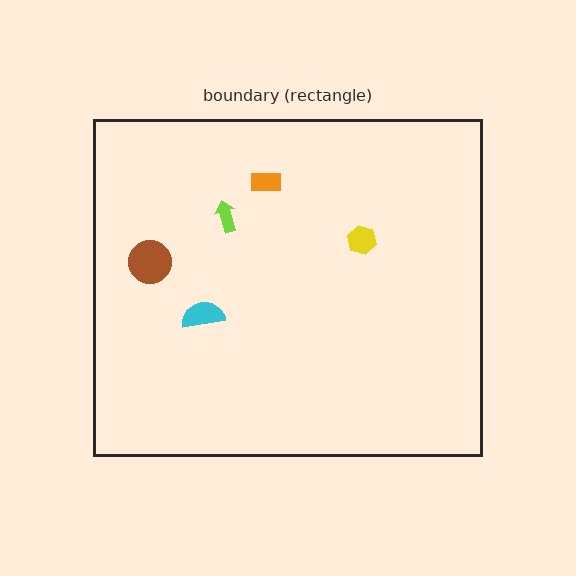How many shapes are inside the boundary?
5 inside, 0 outside.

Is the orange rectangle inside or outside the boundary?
Inside.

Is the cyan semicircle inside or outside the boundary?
Inside.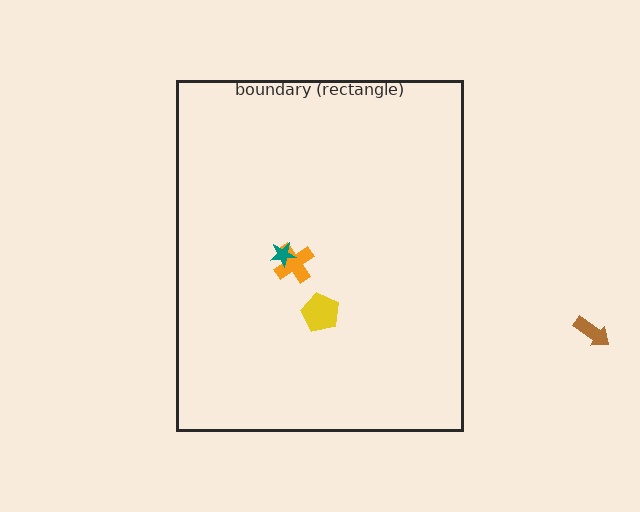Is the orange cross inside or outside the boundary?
Inside.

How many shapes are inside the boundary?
3 inside, 1 outside.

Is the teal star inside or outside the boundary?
Inside.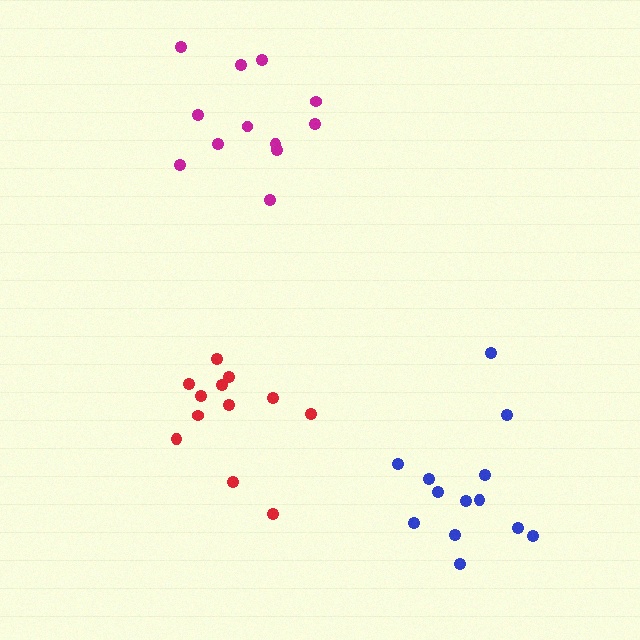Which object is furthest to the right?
The blue cluster is rightmost.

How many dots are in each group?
Group 1: 12 dots, Group 2: 13 dots, Group 3: 12 dots (37 total).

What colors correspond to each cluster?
The clusters are colored: magenta, blue, red.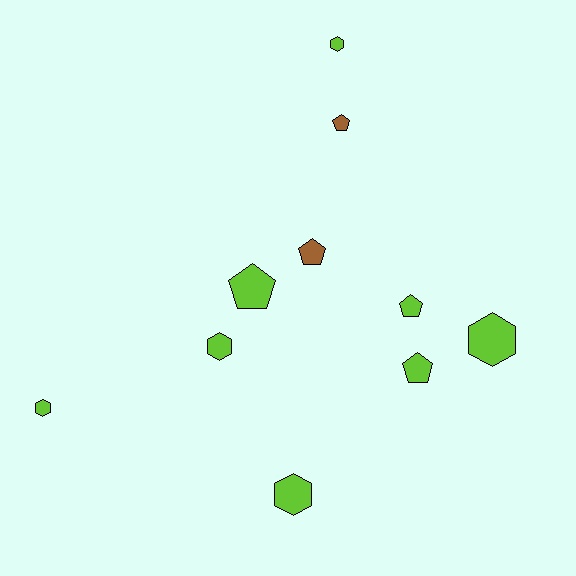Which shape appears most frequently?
Pentagon, with 5 objects.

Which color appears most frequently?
Lime, with 8 objects.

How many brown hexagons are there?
There are no brown hexagons.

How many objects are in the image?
There are 10 objects.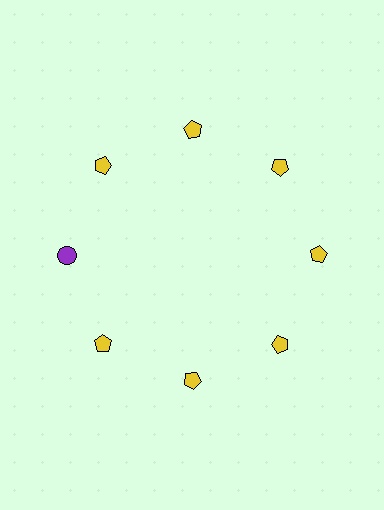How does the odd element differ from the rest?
It differs in both color (purple instead of yellow) and shape (circle instead of pentagon).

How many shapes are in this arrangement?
There are 8 shapes arranged in a ring pattern.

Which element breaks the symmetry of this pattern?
The purple circle at roughly the 9 o'clock position breaks the symmetry. All other shapes are yellow pentagons.